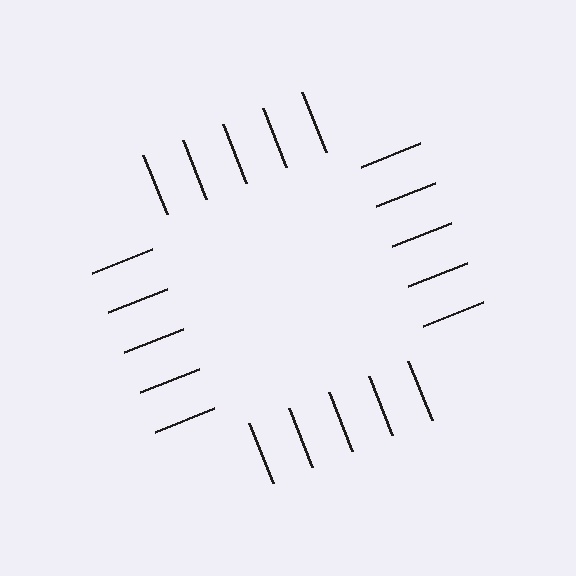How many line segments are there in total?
20 — 5 along each of the 4 edges.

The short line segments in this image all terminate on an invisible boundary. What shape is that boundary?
An illusory square — the line segments terminate on its edges but no continuous stroke is drawn.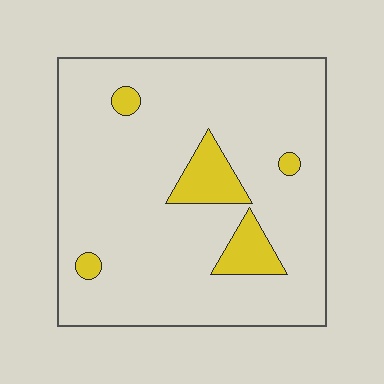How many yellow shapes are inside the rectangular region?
5.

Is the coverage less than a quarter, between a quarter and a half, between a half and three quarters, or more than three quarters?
Less than a quarter.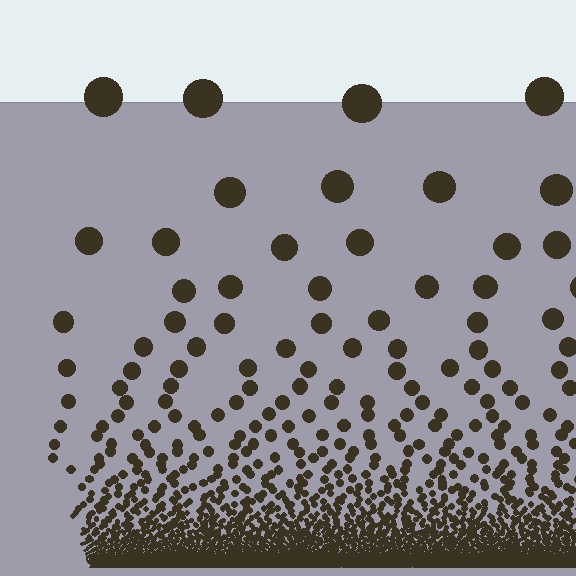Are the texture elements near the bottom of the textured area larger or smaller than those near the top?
Smaller. The gradient is inverted — elements near the bottom are smaller and denser.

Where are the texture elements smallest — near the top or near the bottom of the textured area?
Near the bottom.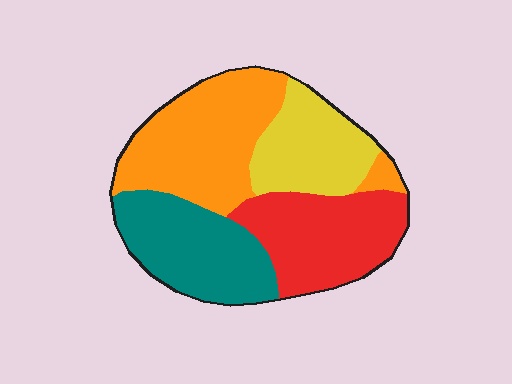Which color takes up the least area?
Yellow, at roughly 20%.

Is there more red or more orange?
Orange.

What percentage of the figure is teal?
Teal takes up about one quarter (1/4) of the figure.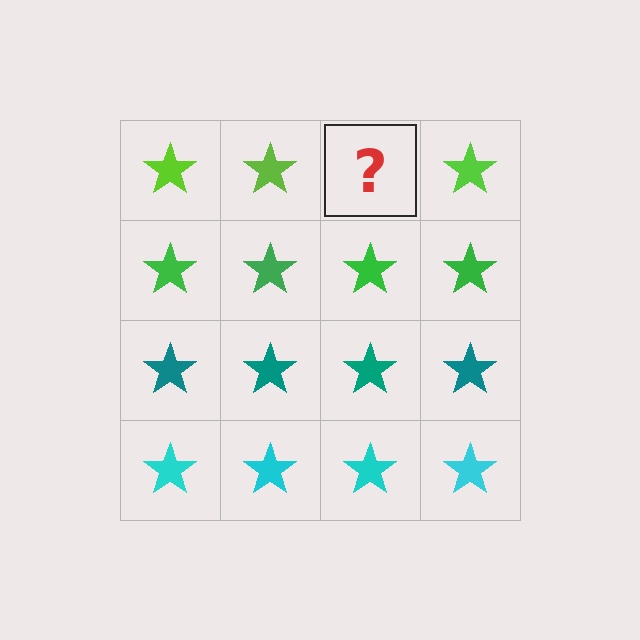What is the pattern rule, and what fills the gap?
The rule is that each row has a consistent color. The gap should be filled with a lime star.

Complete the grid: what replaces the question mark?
The question mark should be replaced with a lime star.